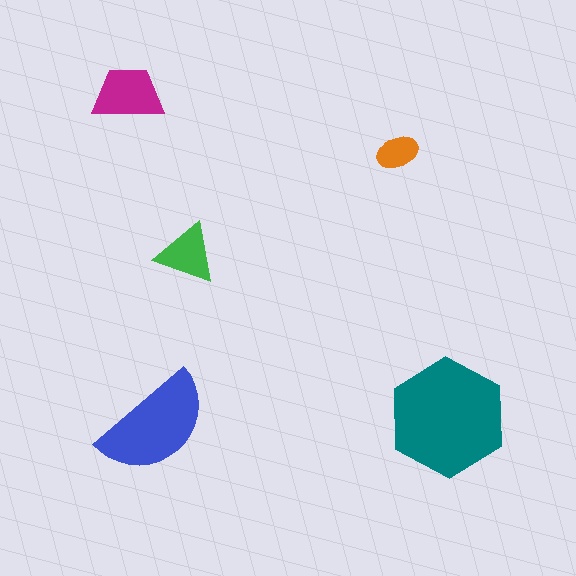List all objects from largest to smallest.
The teal hexagon, the blue semicircle, the magenta trapezoid, the green triangle, the orange ellipse.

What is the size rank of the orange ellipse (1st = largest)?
5th.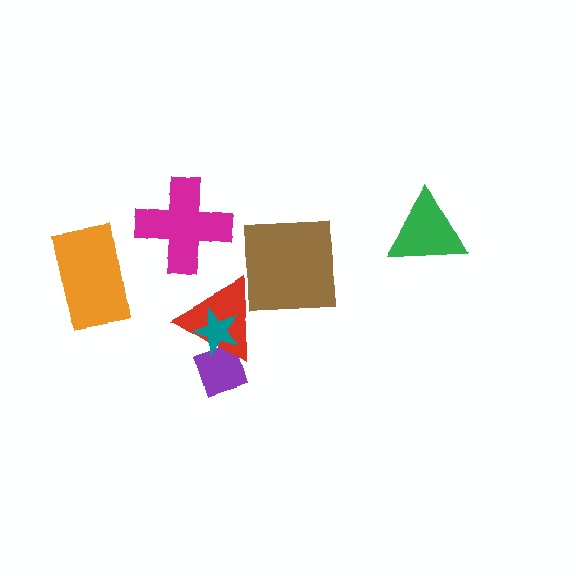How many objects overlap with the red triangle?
2 objects overlap with the red triangle.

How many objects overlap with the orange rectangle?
0 objects overlap with the orange rectangle.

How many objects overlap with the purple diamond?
2 objects overlap with the purple diamond.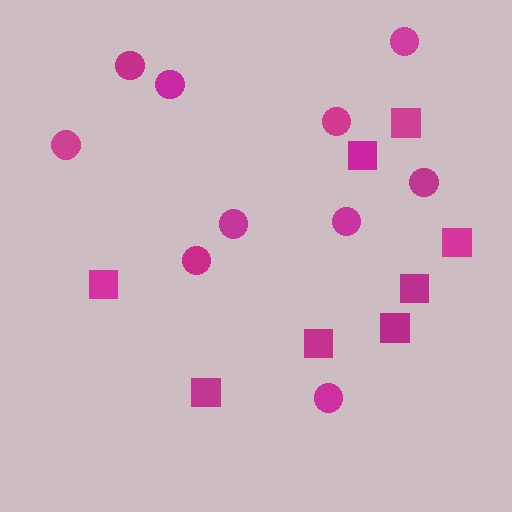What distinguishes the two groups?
There are 2 groups: one group of circles (10) and one group of squares (8).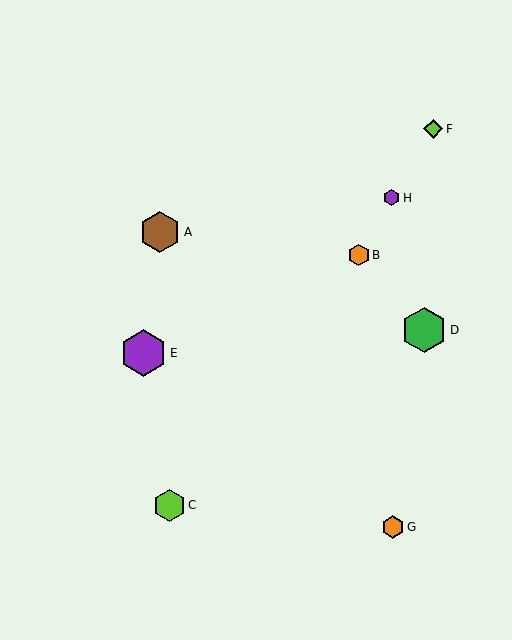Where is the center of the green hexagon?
The center of the green hexagon is at (424, 330).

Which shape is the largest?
The purple hexagon (labeled E) is the largest.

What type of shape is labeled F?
Shape F is a lime diamond.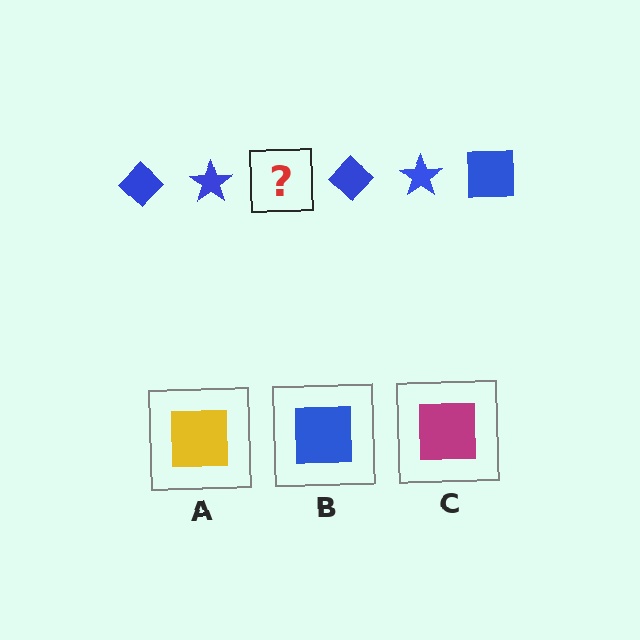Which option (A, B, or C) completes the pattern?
B.